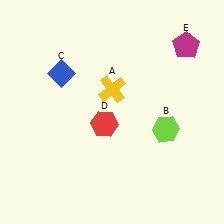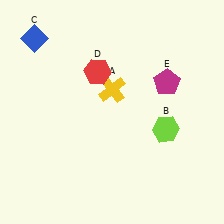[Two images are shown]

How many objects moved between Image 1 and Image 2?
3 objects moved between the two images.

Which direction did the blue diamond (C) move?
The blue diamond (C) moved up.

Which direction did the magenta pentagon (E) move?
The magenta pentagon (E) moved down.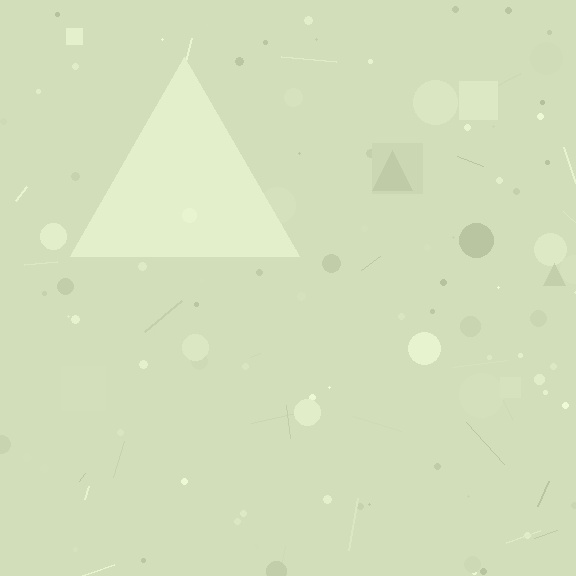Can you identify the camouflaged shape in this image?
The camouflaged shape is a triangle.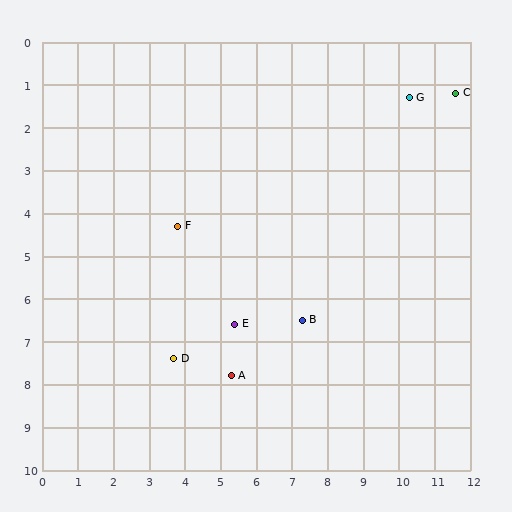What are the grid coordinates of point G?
Point G is at approximately (10.3, 1.3).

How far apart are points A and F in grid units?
Points A and F are about 3.8 grid units apart.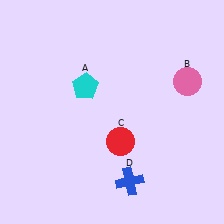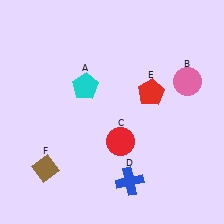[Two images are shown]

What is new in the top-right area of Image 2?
A red pentagon (E) was added in the top-right area of Image 2.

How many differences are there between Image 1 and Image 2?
There are 2 differences between the two images.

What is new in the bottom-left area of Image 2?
A brown diamond (F) was added in the bottom-left area of Image 2.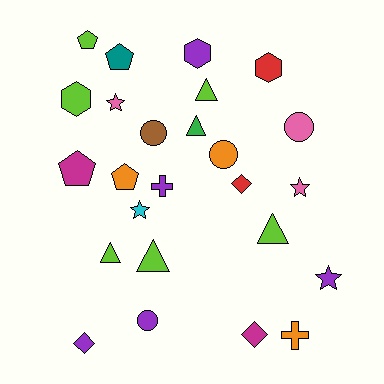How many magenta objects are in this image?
There are 2 magenta objects.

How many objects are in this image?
There are 25 objects.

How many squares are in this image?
There are no squares.